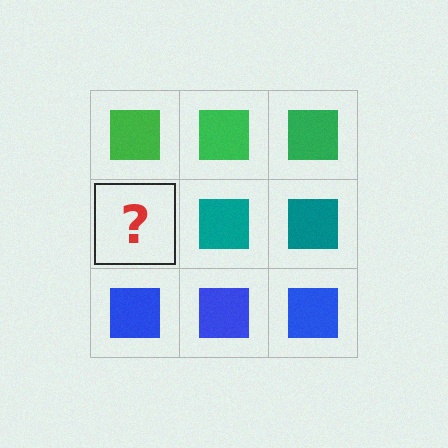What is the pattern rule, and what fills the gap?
The rule is that each row has a consistent color. The gap should be filled with a teal square.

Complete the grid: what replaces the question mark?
The question mark should be replaced with a teal square.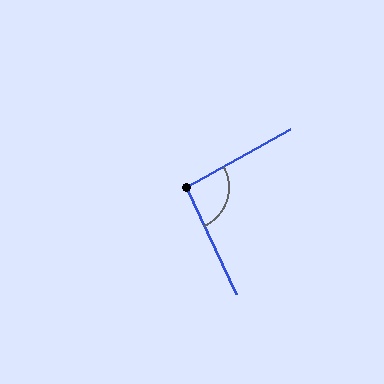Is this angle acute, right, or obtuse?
It is approximately a right angle.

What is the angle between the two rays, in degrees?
Approximately 94 degrees.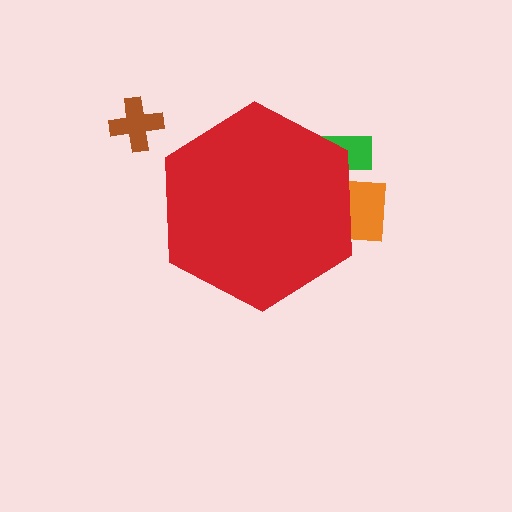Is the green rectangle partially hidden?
Yes, the green rectangle is partially hidden behind the red hexagon.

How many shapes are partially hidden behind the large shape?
2 shapes are partially hidden.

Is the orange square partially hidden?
Yes, the orange square is partially hidden behind the red hexagon.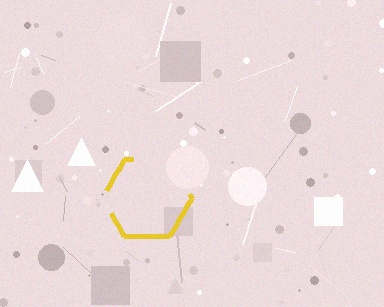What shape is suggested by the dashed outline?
The dashed outline suggests a hexagon.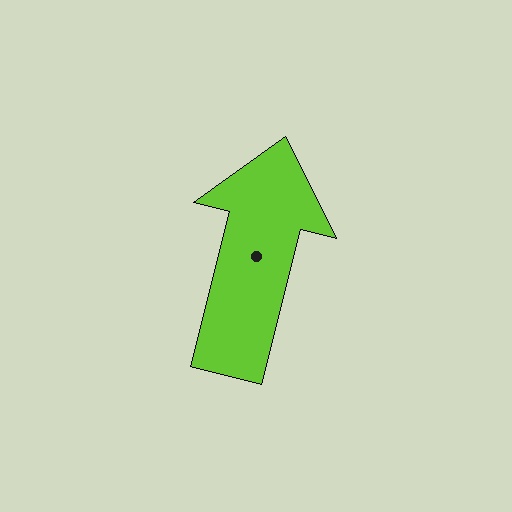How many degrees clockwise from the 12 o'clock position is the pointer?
Approximately 14 degrees.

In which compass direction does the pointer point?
North.